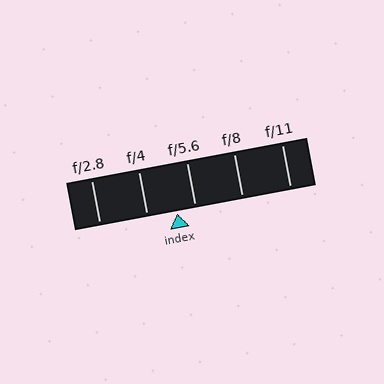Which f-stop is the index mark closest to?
The index mark is closest to f/5.6.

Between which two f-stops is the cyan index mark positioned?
The index mark is between f/4 and f/5.6.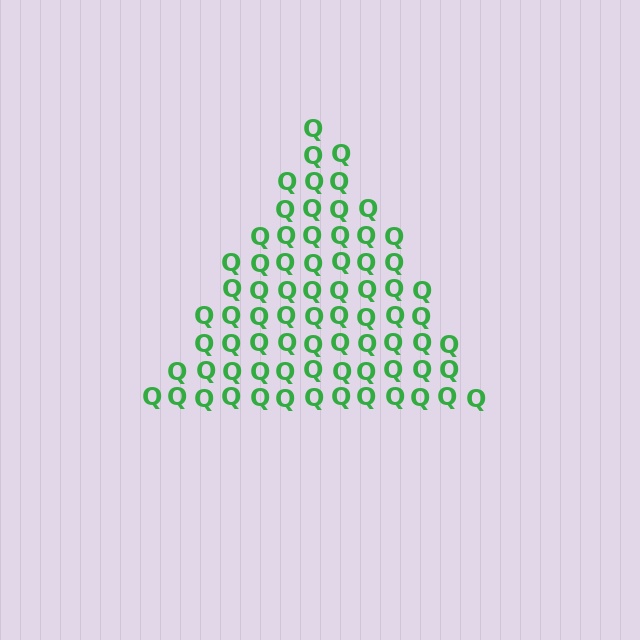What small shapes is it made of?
It is made of small letter Q's.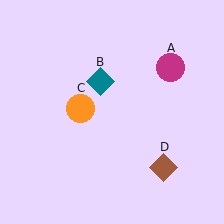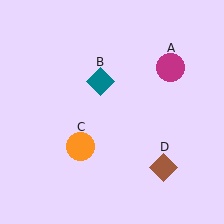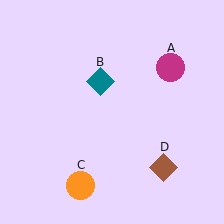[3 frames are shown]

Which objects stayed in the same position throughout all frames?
Magenta circle (object A) and teal diamond (object B) and brown diamond (object D) remained stationary.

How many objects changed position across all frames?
1 object changed position: orange circle (object C).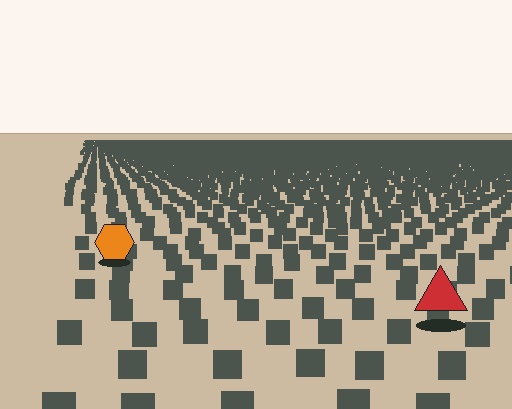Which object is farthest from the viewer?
The orange hexagon is farthest from the viewer. It appears smaller and the ground texture around it is denser.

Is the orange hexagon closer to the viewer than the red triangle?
No. The red triangle is closer — you can tell from the texture gradient: the ground texture is coarser near it.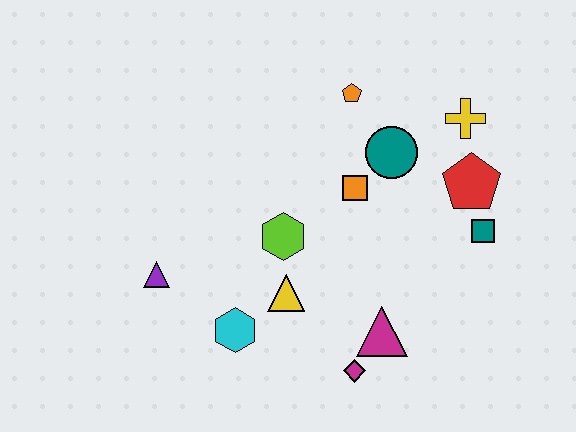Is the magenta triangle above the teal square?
No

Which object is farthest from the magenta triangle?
The orange pentagon is farthest from the magenta triangle.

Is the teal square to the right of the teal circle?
Yes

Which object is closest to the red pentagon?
The teal square is closest to the red pentagon.